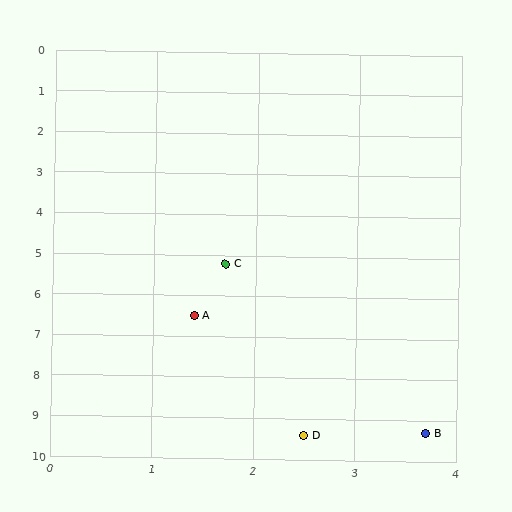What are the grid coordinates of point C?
Point C is at approximately (1.7, 5.2).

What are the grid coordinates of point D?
Point D is at approximately (2.5, 9.4).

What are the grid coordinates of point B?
Point B is at approximately (3.7, 9.3).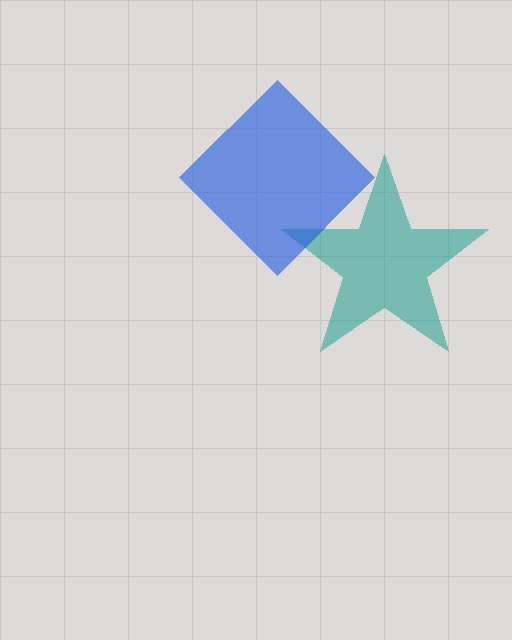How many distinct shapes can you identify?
There are 2 distinct shapes: a teal star, a blue diamond.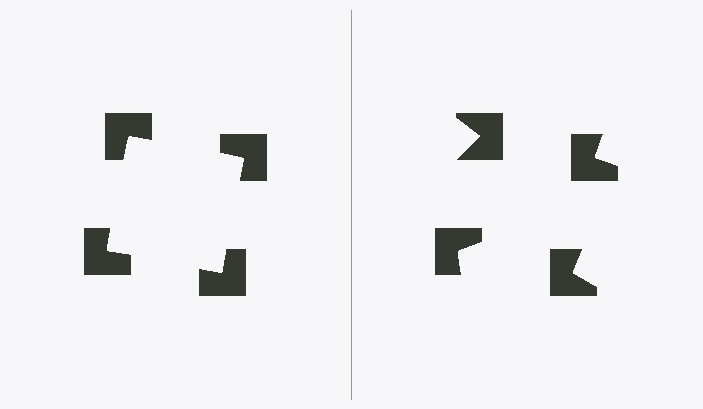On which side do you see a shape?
An illusory square appears on the left side. On the right side the wedge cuts are rotated, so no coherent shape forms.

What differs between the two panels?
The notched squares are positioned identically on both sides; only the wedge orientations differ. On the left they align to a square; on the right they are misaligned.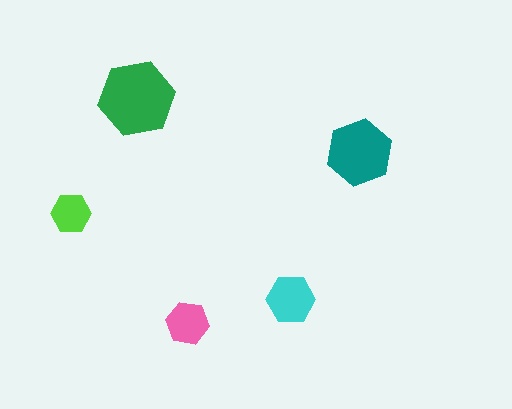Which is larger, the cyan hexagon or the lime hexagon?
The cyan one.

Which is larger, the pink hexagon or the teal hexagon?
The teal one.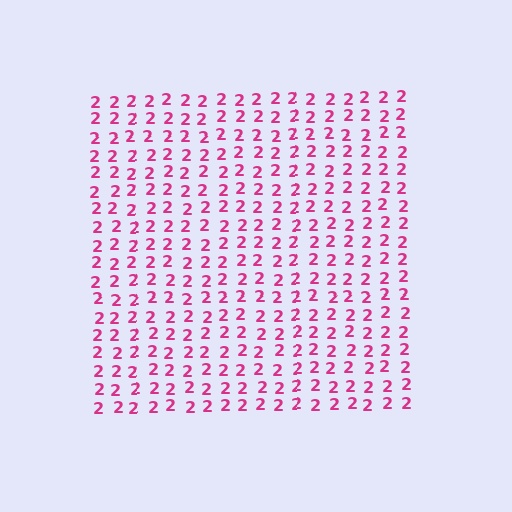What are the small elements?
The small elements are digit 2's.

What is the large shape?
The large shape is a square.